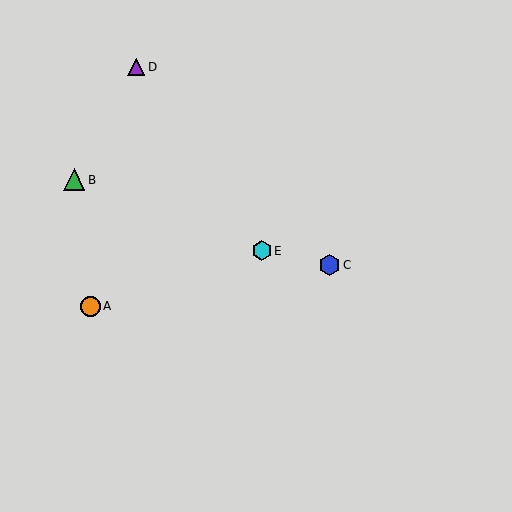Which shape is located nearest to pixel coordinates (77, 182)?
The green triangle (labeled B) at (74, 180) is nearest to that location.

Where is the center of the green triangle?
The center of the green triangle is at (74, 180).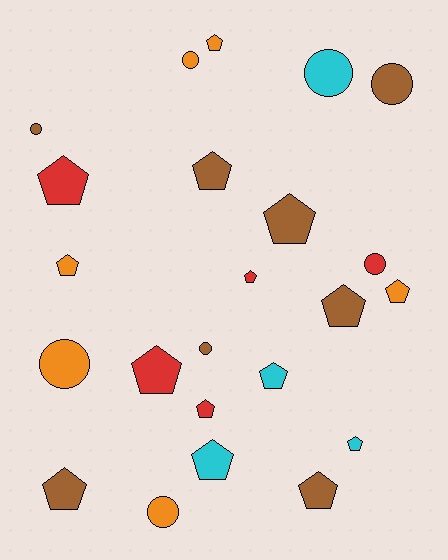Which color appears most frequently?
Brown, with 8 objects.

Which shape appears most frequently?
Pentagon, with 15 objects.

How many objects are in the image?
There are 23 objects.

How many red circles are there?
There is 1 red circle.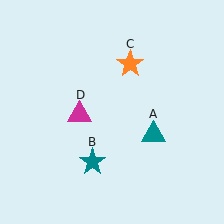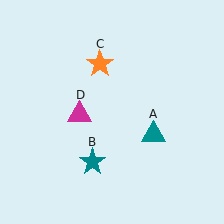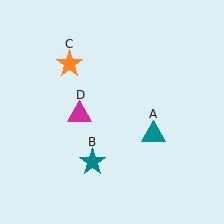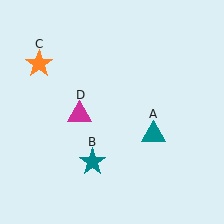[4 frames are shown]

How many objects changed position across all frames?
1 object changed position: orange star (object C).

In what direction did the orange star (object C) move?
The orange star (object C) moved left.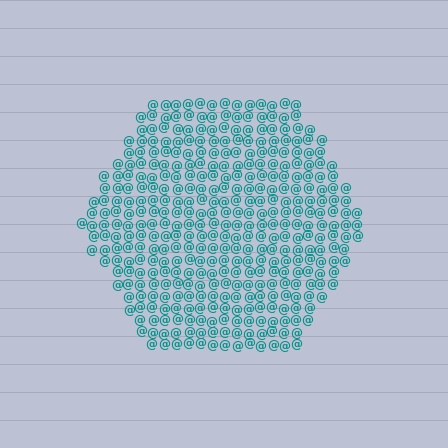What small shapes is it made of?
It is made of small at signs.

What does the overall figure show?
The overall figure shows a hexagon.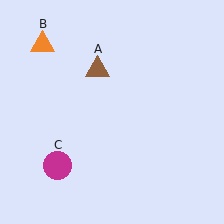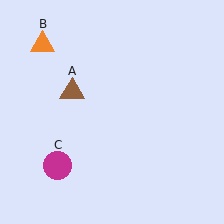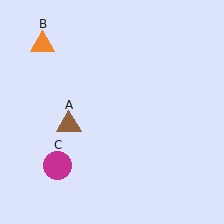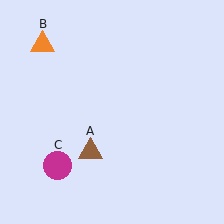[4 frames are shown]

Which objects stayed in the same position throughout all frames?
Orange triangle (object B) and magenta circle (object C) remained stationary.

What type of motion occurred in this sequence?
The brown triangle (object A) rotated counterclockwise around the center of the scene.